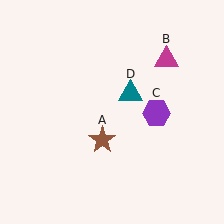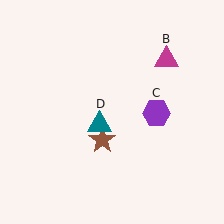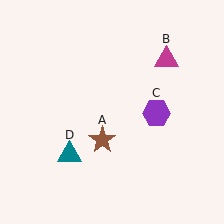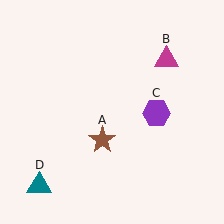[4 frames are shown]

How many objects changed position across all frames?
1 object changed position: teal triangle (object D).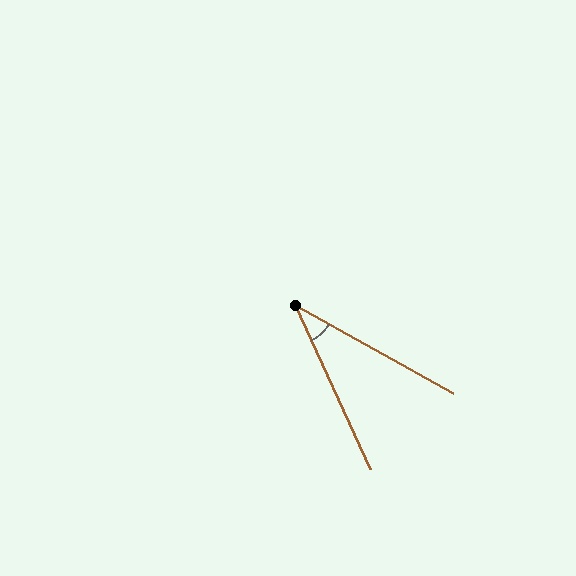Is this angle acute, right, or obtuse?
It is acute.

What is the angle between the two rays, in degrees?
Approximately 36 degrees.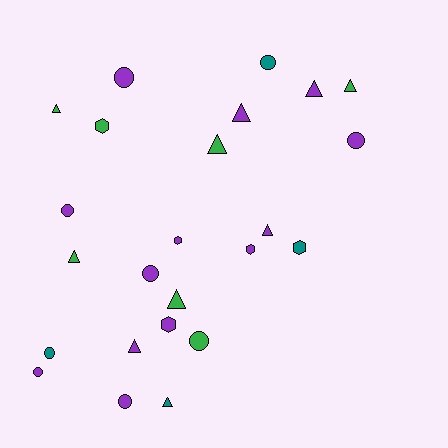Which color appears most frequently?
Purple, with 13 objects.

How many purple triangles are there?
There are 4 purple triangles.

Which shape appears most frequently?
Triangle, with 10 objects.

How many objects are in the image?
There are 24 objects.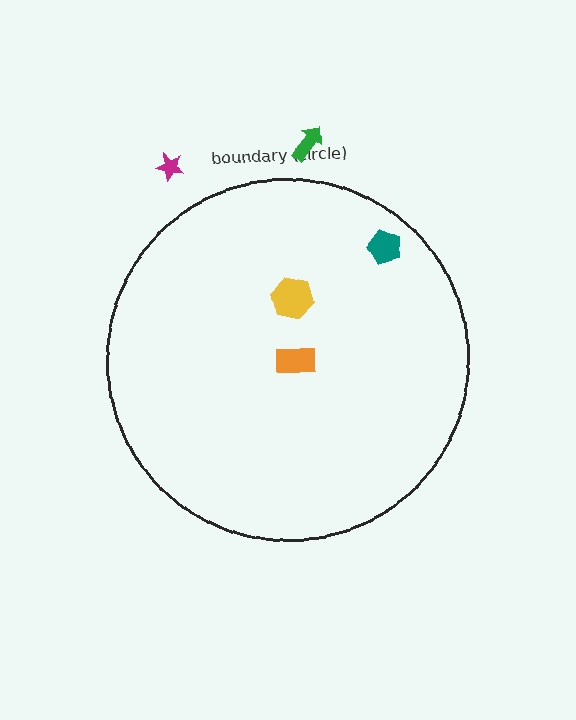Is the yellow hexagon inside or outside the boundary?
Inside.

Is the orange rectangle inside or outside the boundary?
Inside.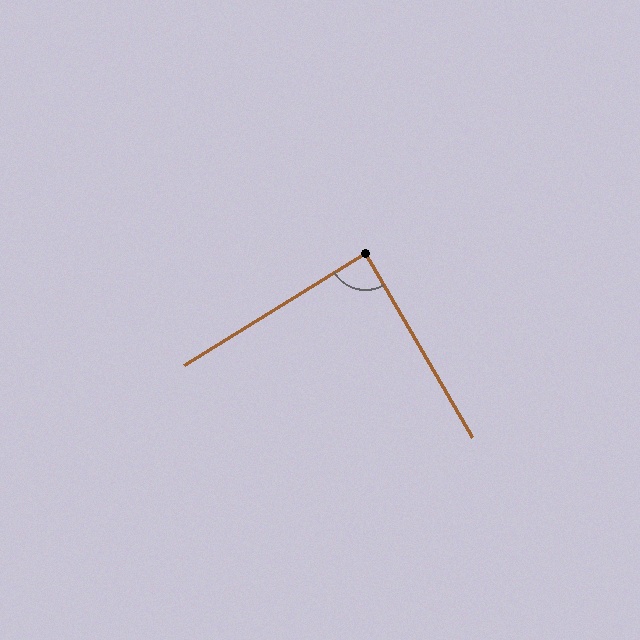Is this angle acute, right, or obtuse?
It is approximately a right angle.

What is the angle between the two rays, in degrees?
Approximately 89 degrees.